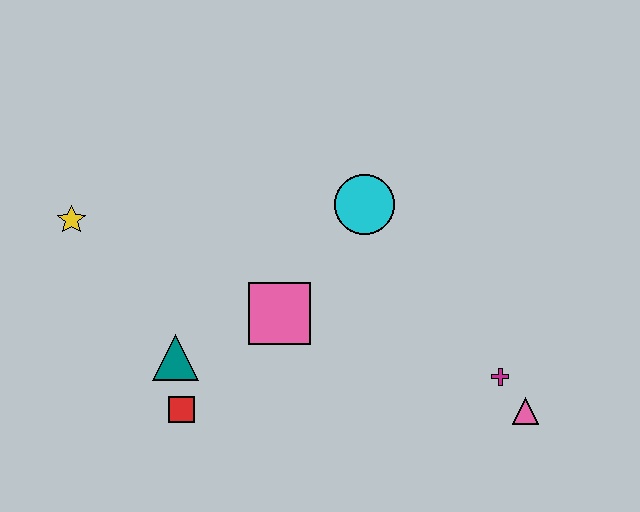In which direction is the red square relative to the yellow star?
The red square is below the yellow star.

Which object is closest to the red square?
The teal triangle is closest to the red square.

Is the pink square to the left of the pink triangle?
Yes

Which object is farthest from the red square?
The pink triangle is farthest from the red square.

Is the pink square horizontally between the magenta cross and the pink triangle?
No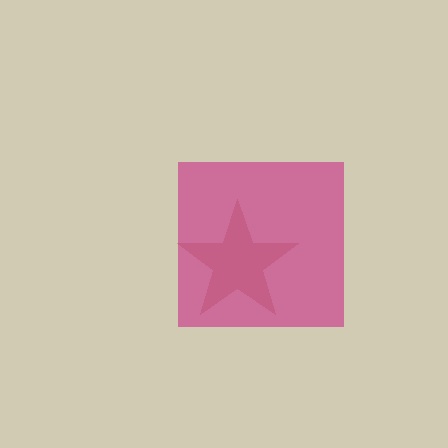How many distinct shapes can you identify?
There are 2 distinct shapes: a brown star, a magenta square.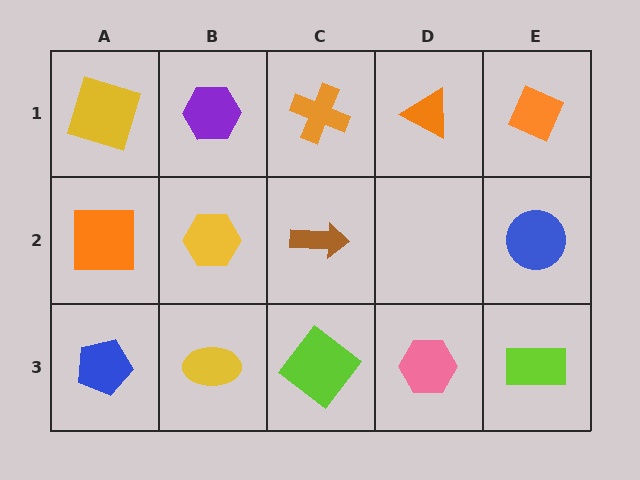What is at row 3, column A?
A blue pentagon.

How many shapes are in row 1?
5 shapes.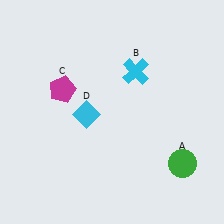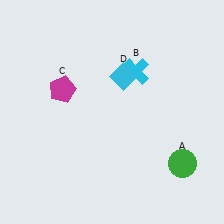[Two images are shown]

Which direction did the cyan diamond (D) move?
The cyan diamond (D) moved up.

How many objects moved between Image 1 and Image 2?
1 object moved between the two images.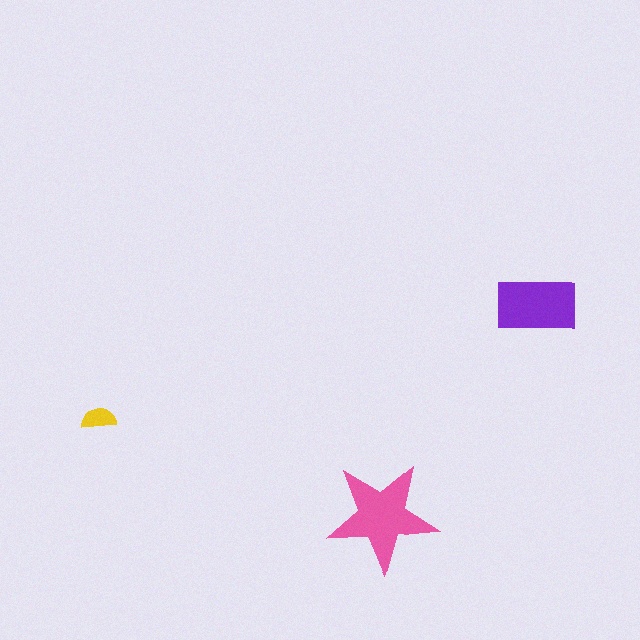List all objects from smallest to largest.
The yellow semicircle, the purple rectangle, the pink star.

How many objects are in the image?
There are 3 objects in the image.